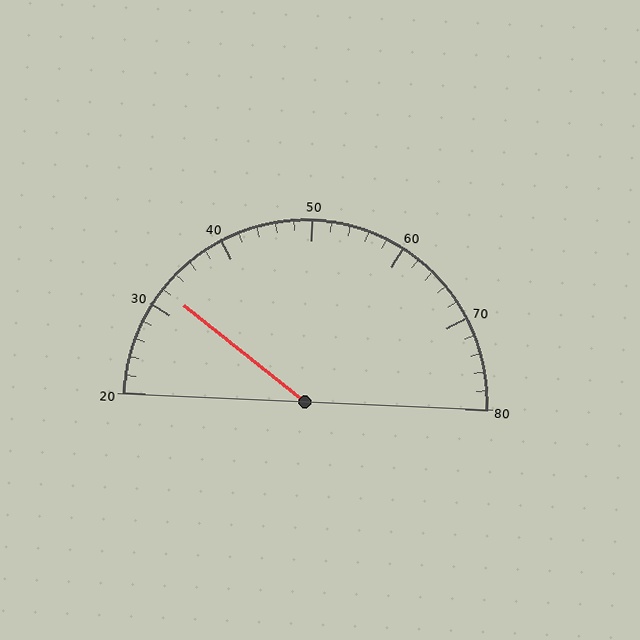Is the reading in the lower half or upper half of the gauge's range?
The reading is in the lower half of the range (20 to 80).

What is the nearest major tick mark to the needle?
The nearest major tick mark is 30.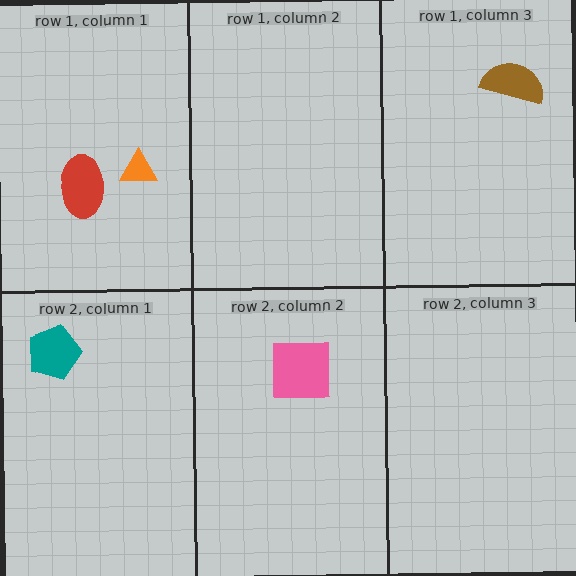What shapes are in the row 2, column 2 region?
The pink square.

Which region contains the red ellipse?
The row 1, column 1 region.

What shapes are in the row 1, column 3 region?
The brown semicircle.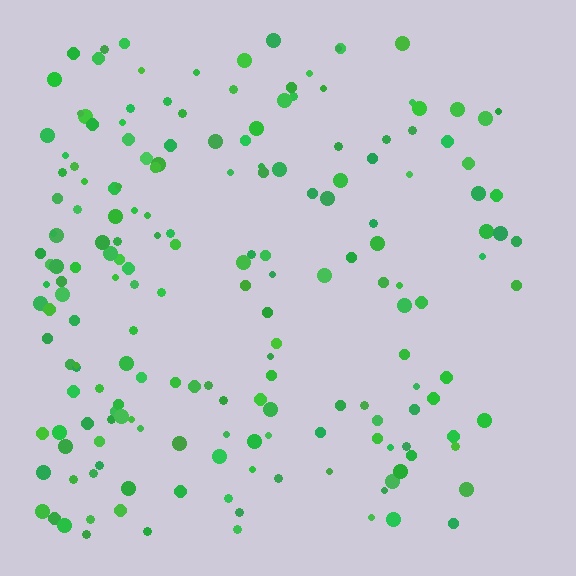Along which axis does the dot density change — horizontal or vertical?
Horizontal.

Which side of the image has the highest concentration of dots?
The left.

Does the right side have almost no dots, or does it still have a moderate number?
Still a moderate number, just noticeably fewer than the left.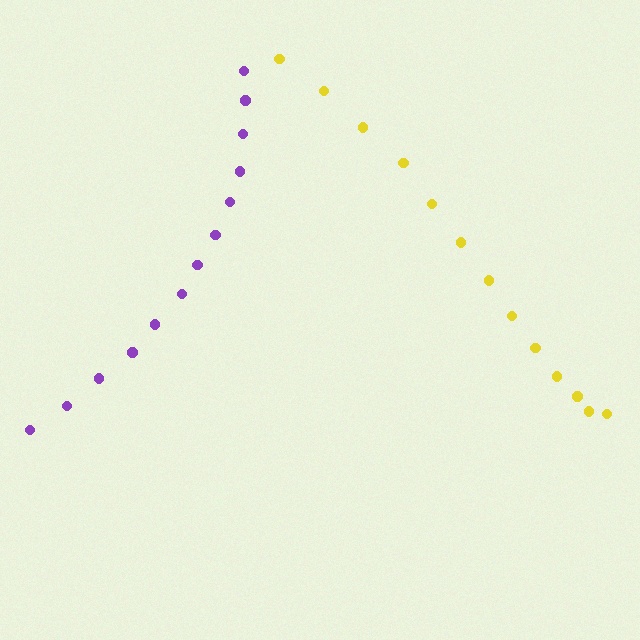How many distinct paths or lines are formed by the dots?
There are 2 distinct paths.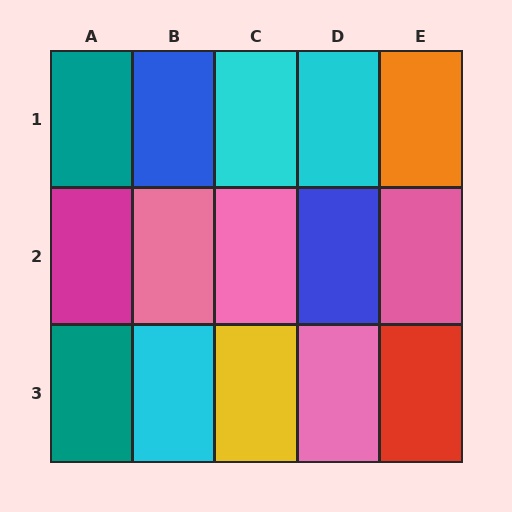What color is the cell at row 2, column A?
Magenta.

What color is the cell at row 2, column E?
Pink.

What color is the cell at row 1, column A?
Teal.